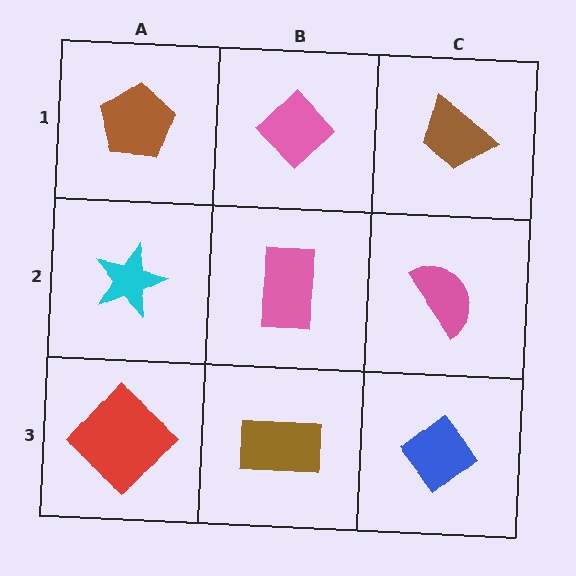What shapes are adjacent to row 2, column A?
A brown pentagon (row 1, column A), a red diamond (row 3, column A), a pink rectangle (row 2, column B).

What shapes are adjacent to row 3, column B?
A pink rectangle (row 2, column B), a red diamond (row 3, column A), a blue diamond (row 3, column C).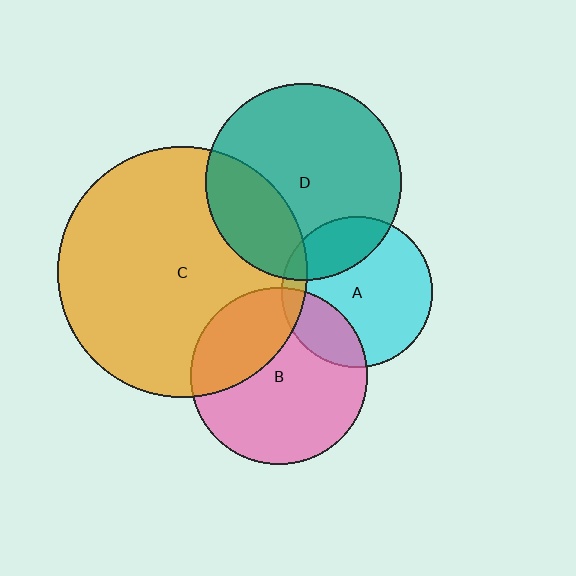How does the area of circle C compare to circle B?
Approximately 2.0 times.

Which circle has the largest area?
Circle C (orange).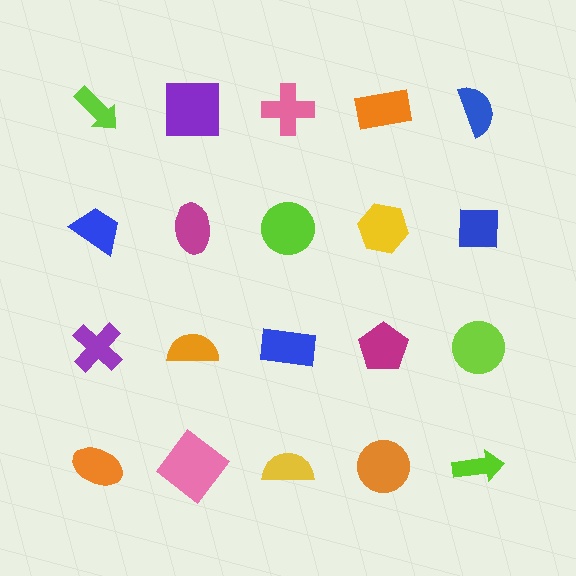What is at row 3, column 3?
A blue rectangle.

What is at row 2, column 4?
A yellow hexagon.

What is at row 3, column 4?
A magenta pentagon.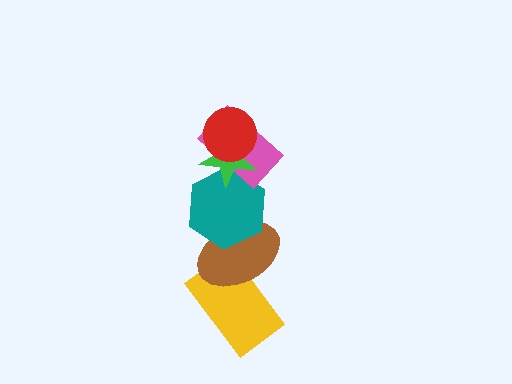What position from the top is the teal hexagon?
The teal hexagon is 4th from the top.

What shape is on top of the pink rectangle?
The green star is on top of the pink rectangle.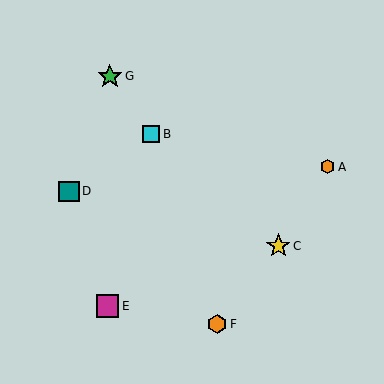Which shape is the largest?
The green star (labeled G) is the largest.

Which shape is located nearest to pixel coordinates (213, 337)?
The orange hexagon (labeled F) at (217, 324) is nearest to that location.